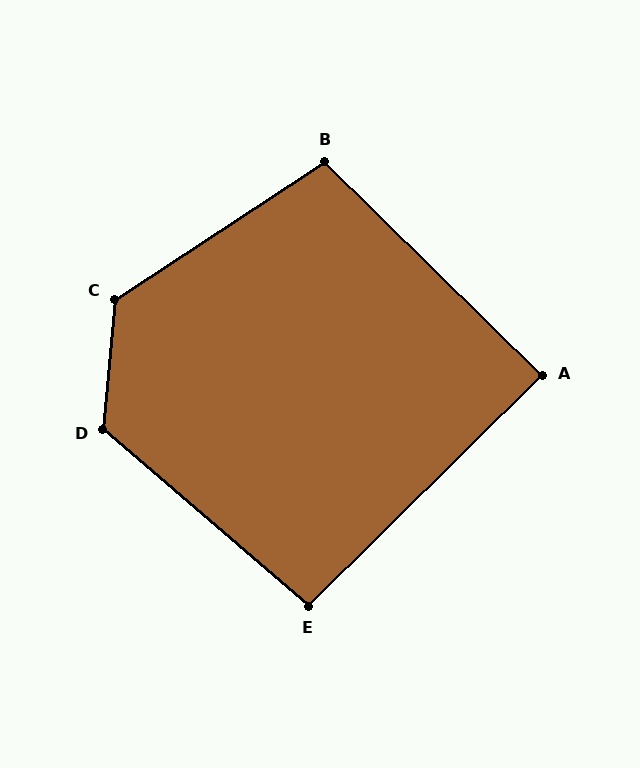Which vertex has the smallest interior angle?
A, at approximately 89 degrees.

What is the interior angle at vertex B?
Approximately 102 degrees (obtuse).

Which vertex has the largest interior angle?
C, at approximately 129 degrees.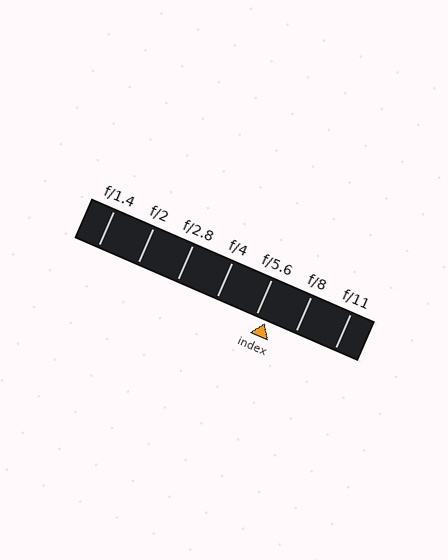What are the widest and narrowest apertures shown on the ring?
The widest aperture shown is f/1.4 and the narrowest is f/11.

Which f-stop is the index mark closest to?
The index mark is closest to f/5.6.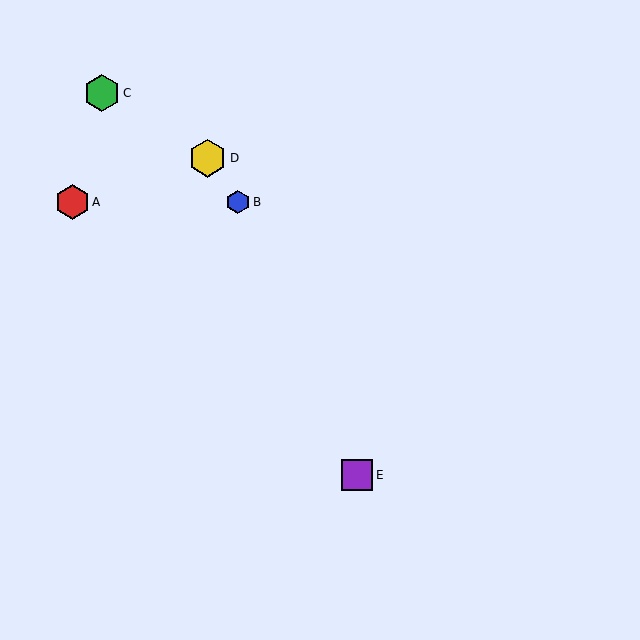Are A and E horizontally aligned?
No, A is at y≈202 and E is at y≈475.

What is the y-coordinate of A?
Object A is at y≈202.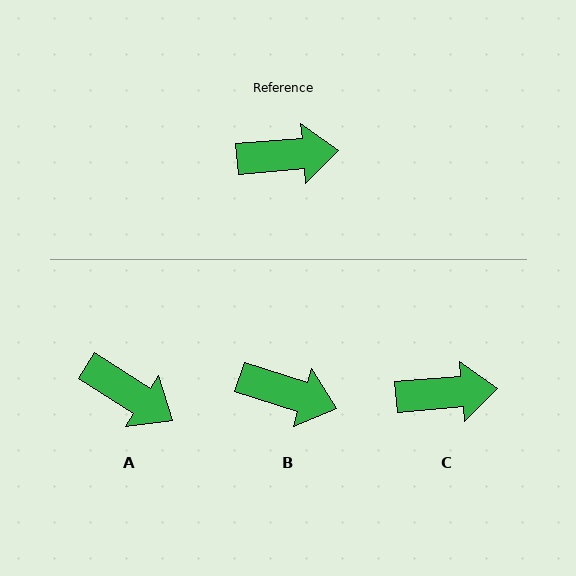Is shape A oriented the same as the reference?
No, it is off by about 37 degrees.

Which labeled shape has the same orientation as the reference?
C.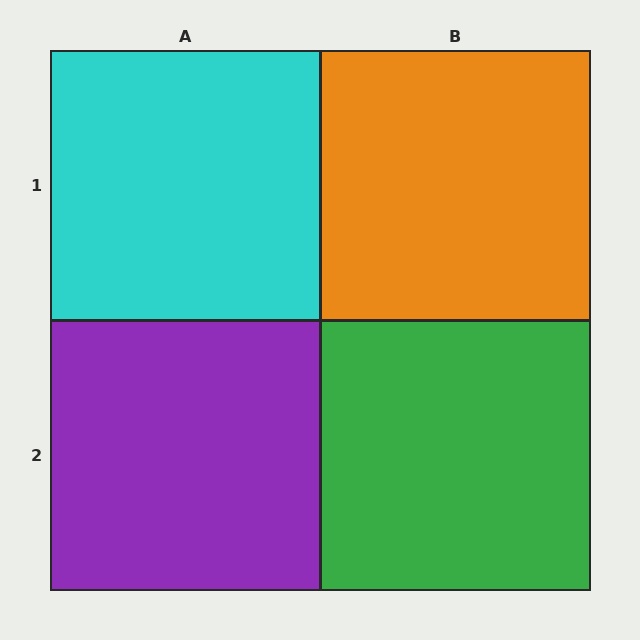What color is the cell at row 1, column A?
Cyan.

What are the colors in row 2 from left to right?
Purple, green.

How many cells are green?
1 cell is green.